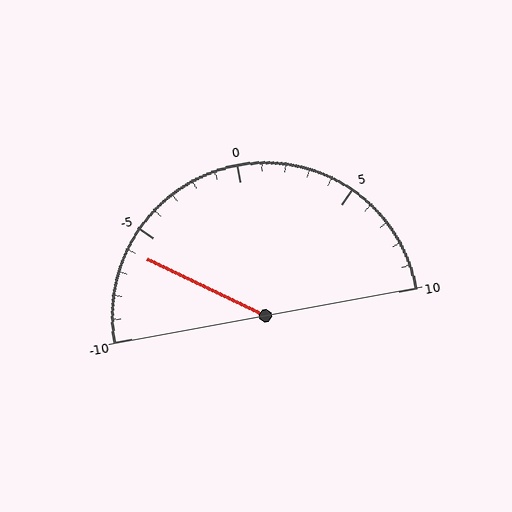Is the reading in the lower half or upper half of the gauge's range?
The reading is in the lower half of the range (-10 to 10).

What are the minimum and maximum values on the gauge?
The gauge ranges from -10 to 10.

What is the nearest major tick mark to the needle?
The nearest major tick mark is -5.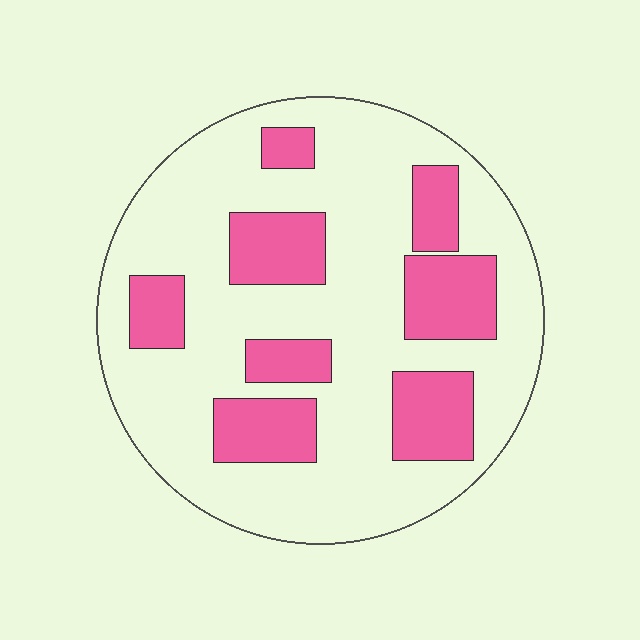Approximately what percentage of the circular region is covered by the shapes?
Approximately 25%.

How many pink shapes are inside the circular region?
8.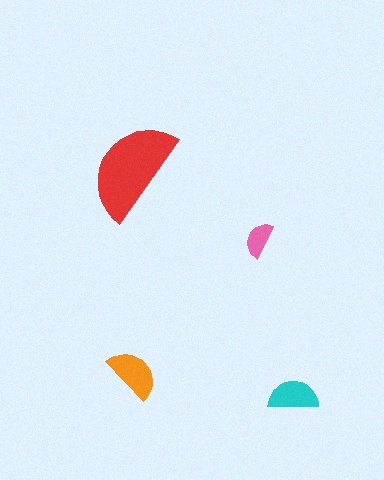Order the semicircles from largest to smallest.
the red one, the orange one, the cyan one, the pink one.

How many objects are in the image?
There are 4 objects in the image.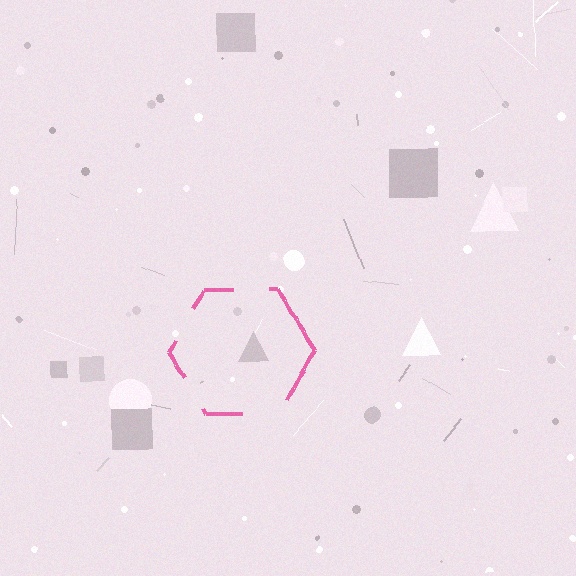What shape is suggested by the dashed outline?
The dashed outline suggests a hexagon.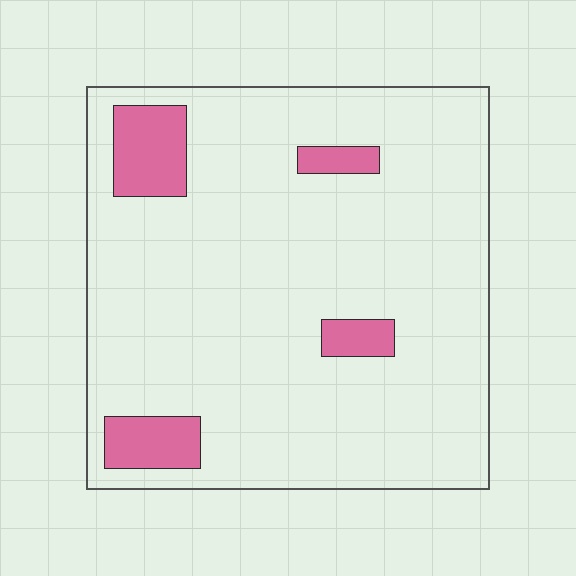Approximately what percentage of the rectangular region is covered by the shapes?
Approximately 10%.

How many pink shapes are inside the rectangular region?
4.